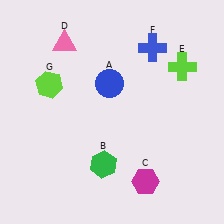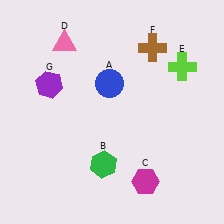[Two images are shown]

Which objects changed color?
F changed from blue to brown. G changed from lime to purple.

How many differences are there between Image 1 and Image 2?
There are 2 differences between the two images.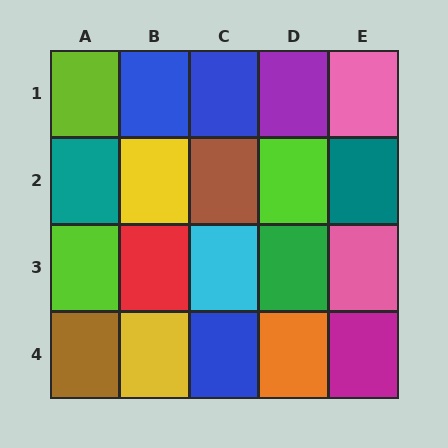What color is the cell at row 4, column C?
Blue.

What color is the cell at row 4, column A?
Brown.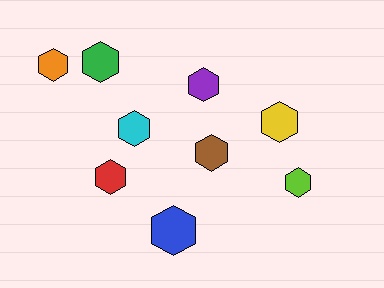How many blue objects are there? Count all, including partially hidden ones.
There is 1 blue object.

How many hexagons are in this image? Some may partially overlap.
There are 9 hexagons.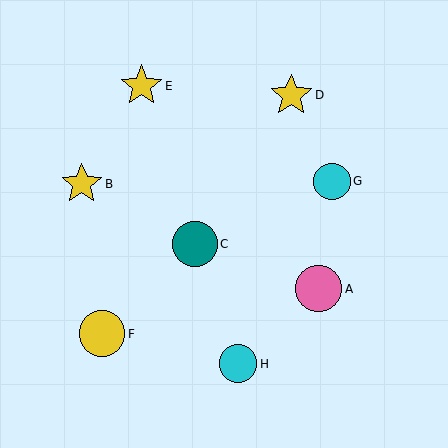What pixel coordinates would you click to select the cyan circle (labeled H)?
Click at (238, 364) to select the cyan circle H.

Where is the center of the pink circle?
The center of the pink circle is at (319, 289).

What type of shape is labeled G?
Shape G is a cyan circle.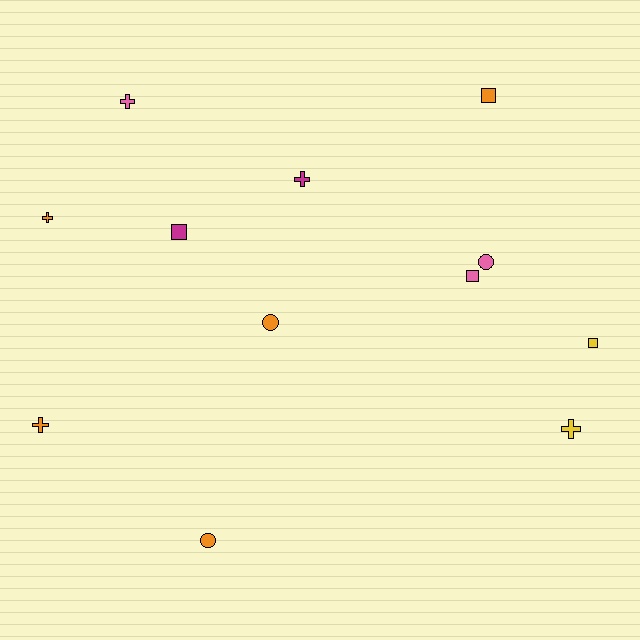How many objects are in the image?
There are 12 objects.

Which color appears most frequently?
Orange, with 5 objects.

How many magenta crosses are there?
There is 1 magenta cross.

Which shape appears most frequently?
Cross, with 5 objects.